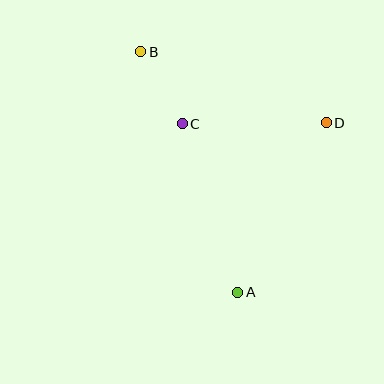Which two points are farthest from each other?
Points A and B are farthest from each other.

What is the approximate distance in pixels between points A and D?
The distance between A and D is approximately 191 pixels.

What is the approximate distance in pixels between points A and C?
The distance between A and C is approximately 177 pixels.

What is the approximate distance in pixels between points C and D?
The distance between C and D is approximately 144 pixels.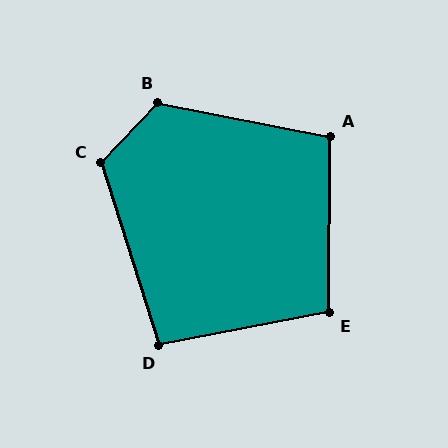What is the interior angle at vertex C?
Approximately 119 degrees (obtuse).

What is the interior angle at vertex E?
Approximately 101 degrees (obtuse).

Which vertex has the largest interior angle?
B, at approximately 123 degrees.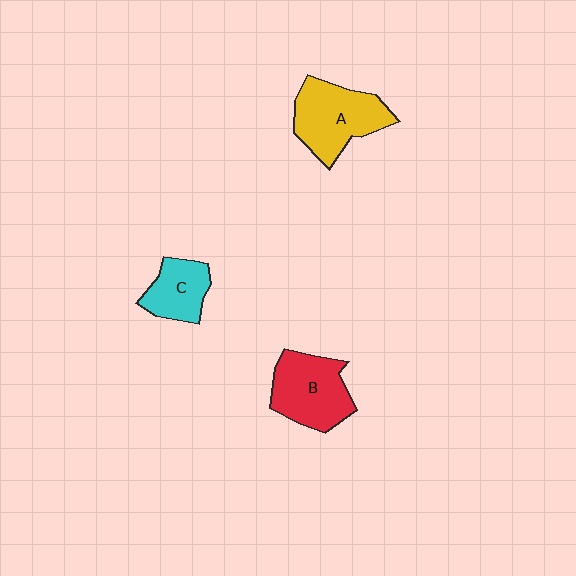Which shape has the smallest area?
Shape C (cyan).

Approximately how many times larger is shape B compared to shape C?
Approximately 1.5 times.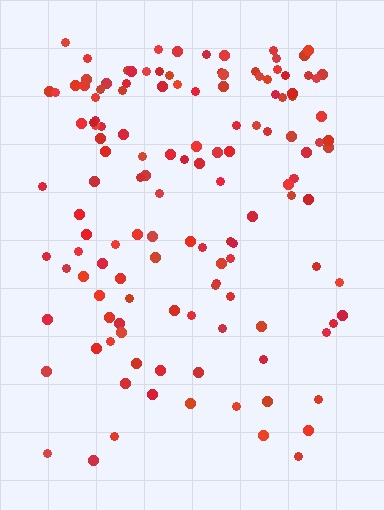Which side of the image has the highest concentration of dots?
The top.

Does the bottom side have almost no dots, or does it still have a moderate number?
Still a moderate number, just noticeably fewer than the top.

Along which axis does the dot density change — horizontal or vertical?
Vertical.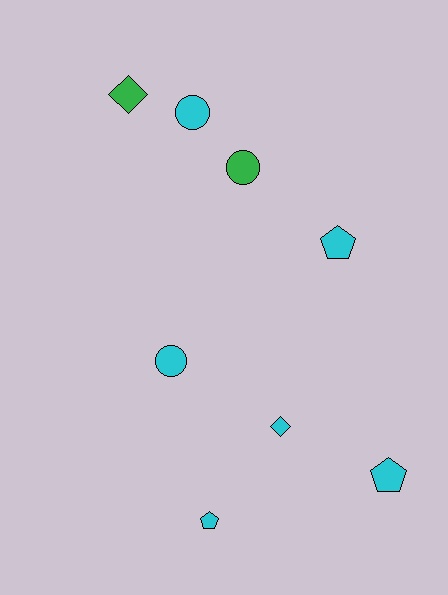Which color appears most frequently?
Cyan, with 6 objects.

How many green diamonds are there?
There is 1 green diamond.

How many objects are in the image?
There are 8 objects.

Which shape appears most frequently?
Pentagon, with 3 objects.